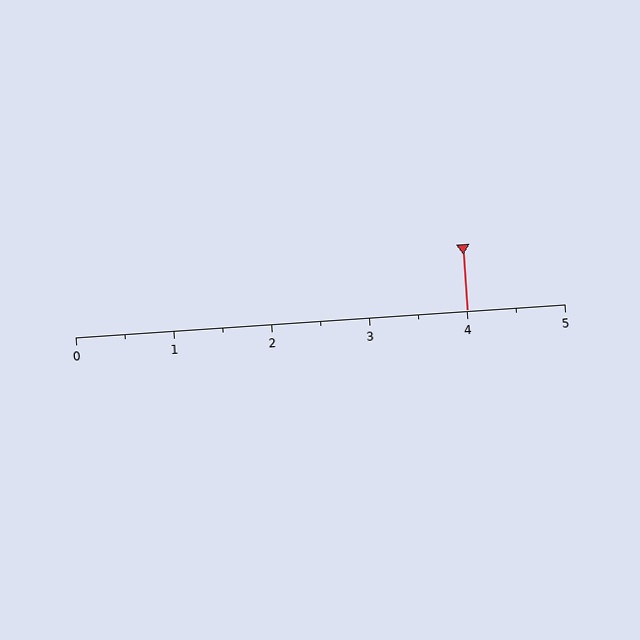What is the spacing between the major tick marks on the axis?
The major ticks are spaced 1 apart.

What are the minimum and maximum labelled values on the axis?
The axis runs from 0 to 5.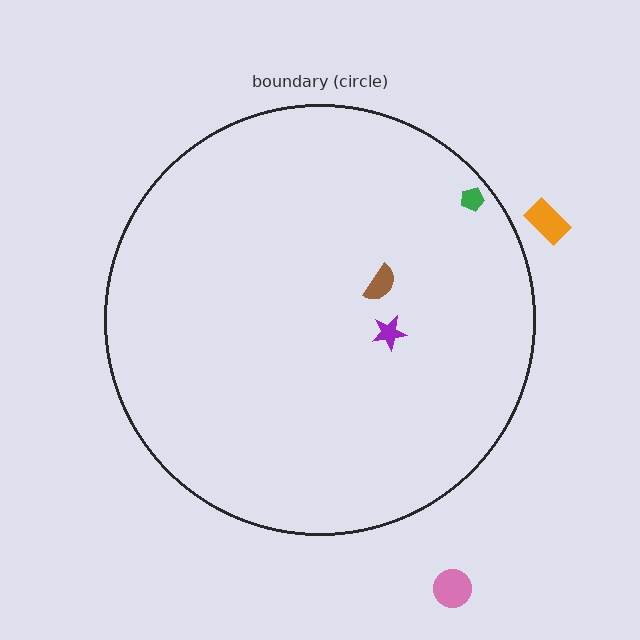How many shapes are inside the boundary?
3 inside, 2 outside.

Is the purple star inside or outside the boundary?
Inside.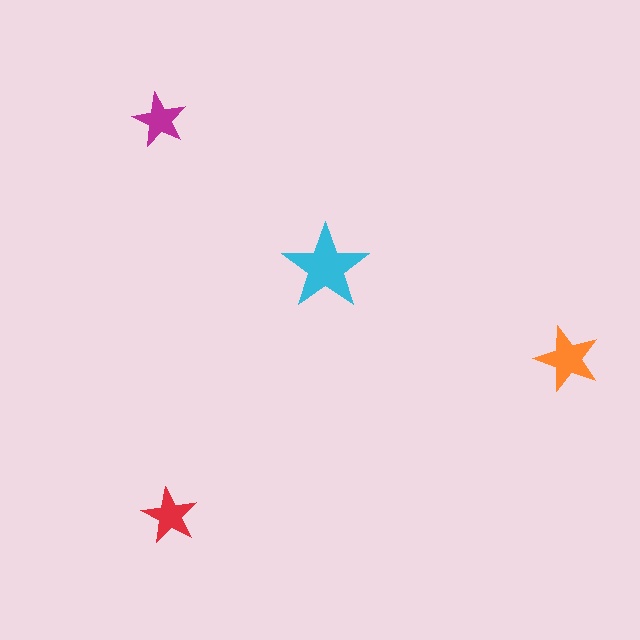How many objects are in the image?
There are 4 objects in the image.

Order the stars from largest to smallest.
the cyan one, the orange one, the red one, the magenta one.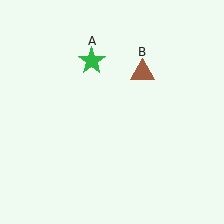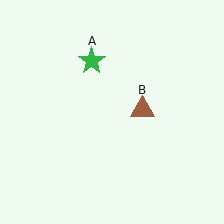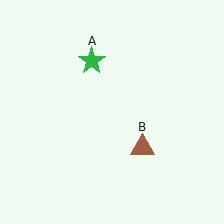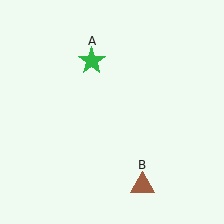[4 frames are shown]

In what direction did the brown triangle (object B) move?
The brown triangle (object B) moved down.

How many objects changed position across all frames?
1 object changed position: brown triangle (object B).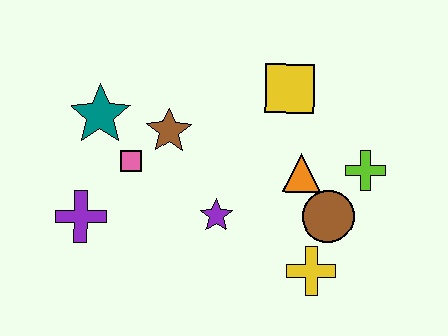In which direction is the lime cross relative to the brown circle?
The lime cross is above the brown circle.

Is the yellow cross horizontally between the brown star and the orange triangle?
No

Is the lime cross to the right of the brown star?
Yes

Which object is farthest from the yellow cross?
The teal star is farthest from the yellow cross.